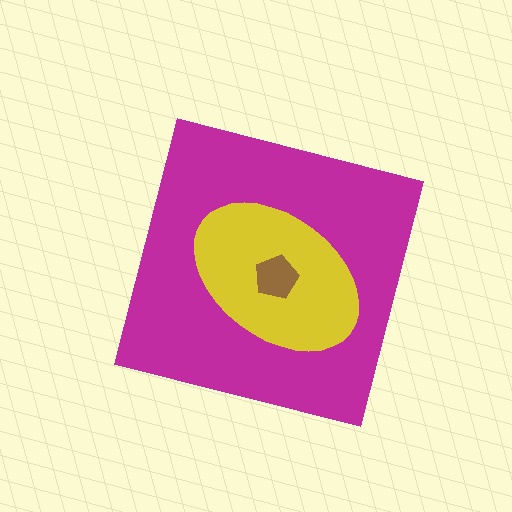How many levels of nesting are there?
3.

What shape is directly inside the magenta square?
The yellow ellipse.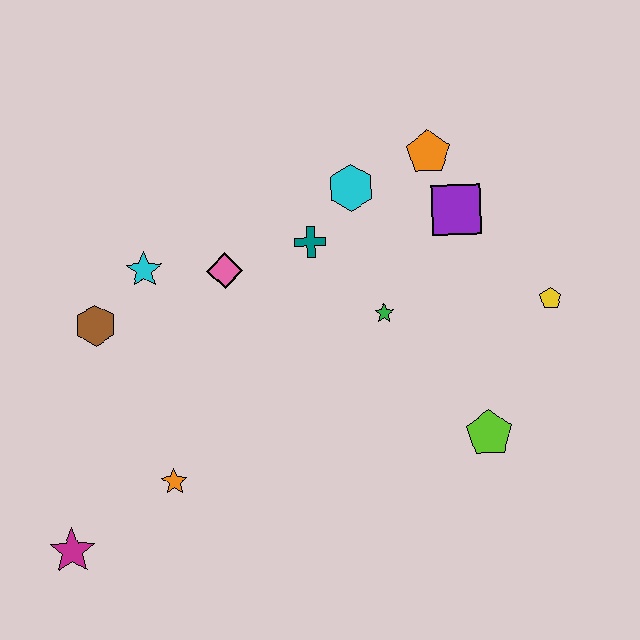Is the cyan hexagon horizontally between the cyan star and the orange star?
No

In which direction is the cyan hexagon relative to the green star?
The cyan hexagon is above the green star.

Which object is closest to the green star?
The teal cross is closest to the green star.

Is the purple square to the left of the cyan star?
No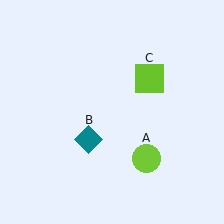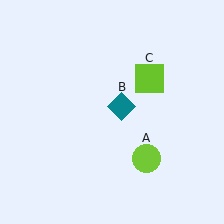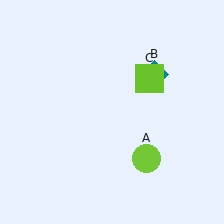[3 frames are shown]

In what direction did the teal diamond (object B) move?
The teal diamond (object B) moved up and to the right.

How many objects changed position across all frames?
1 object changed position: teal diamond (object B).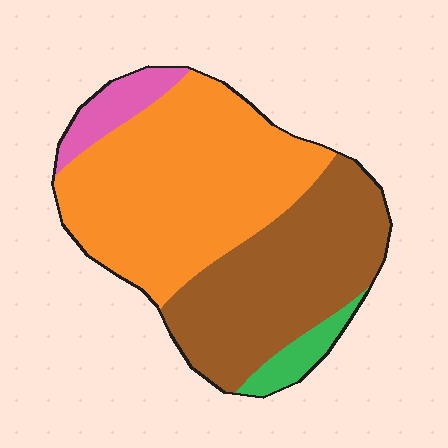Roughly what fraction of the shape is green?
Green covers 5% of the shape.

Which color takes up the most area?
Orange, at roughly 50%.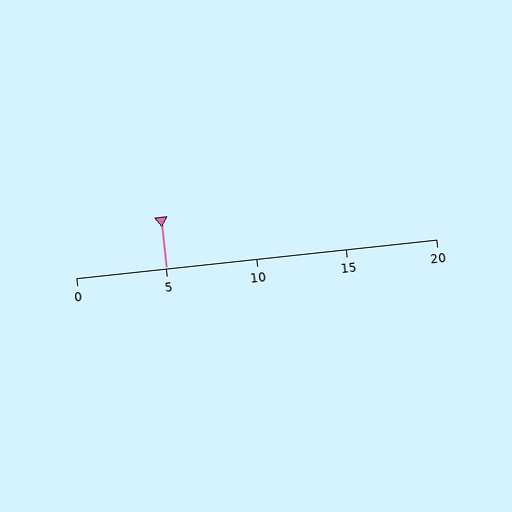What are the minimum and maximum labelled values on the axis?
The axis runs from 0 to 20.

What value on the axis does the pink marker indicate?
The marker indicates approximately 5.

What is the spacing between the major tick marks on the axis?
The major ticks are spaced 5 apart.